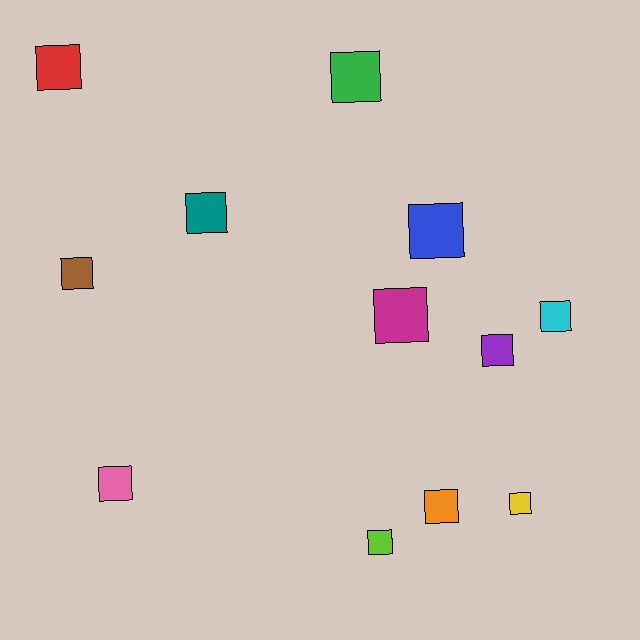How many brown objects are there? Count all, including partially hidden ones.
There is 1 brown object.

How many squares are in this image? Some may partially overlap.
There are 12 squares.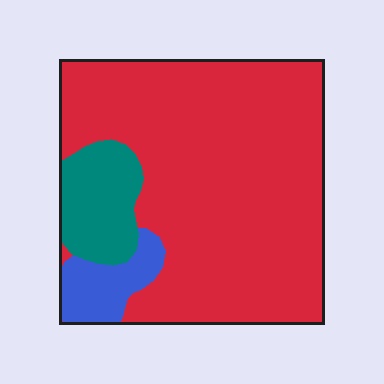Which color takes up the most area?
Red, at roughly 80%.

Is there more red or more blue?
Red.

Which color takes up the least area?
Blue, at roughly 10%.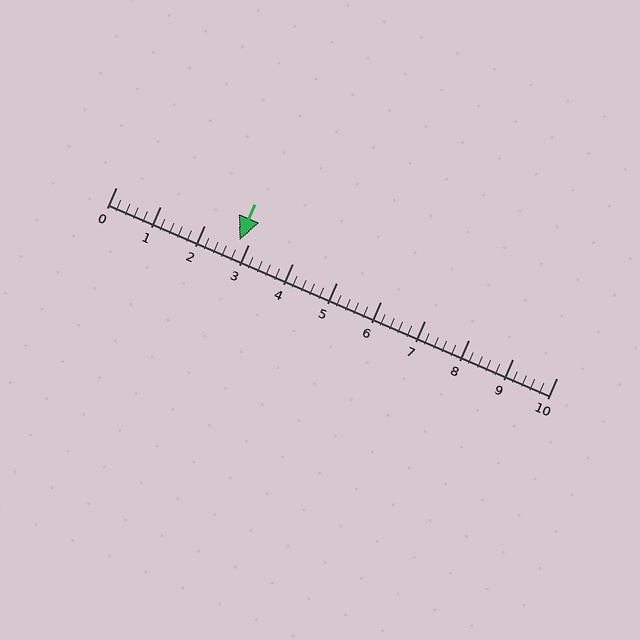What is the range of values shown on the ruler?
The ruler shows values from 0 to 10.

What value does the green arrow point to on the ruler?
The green arrow points to approximately 2.8.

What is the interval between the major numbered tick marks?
The major tick marks are spaced 1 units apart.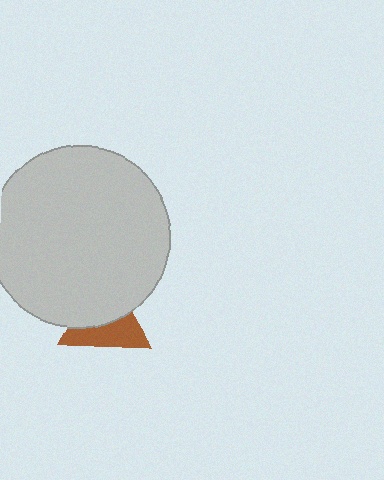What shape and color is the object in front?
The object in front is a light gray circle.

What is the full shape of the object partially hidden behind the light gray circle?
The partially hidden object is a brown triangle.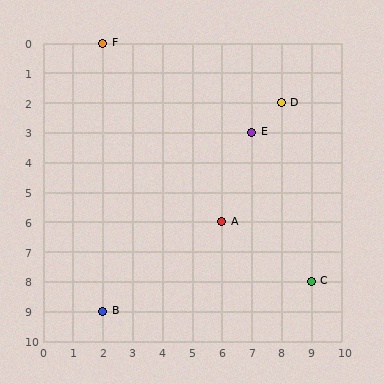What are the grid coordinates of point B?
Point B is at grid coordinates (2, 9).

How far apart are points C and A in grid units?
Points C and A are 3 columns and 2 rows apart (about 3.6 grid units diagonally).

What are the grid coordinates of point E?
Point E is at grid coordinates (7, 3).